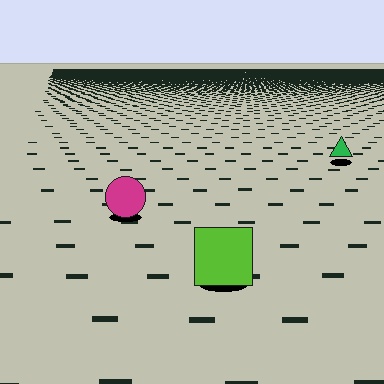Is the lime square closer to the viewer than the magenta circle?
Yes. The lime square is closer — you can tell from the texture gradient: the ground texture is coarser near it.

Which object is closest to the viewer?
The lime square is closest. The texture marks near it are larger and more spread out.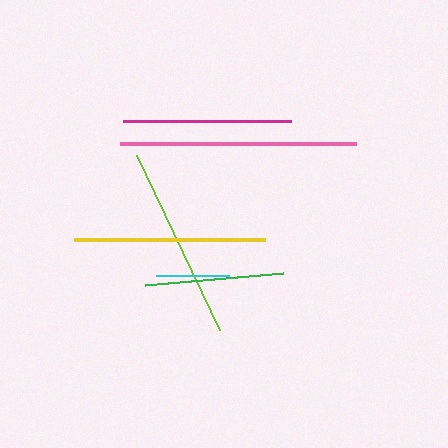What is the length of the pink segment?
The pink segment is approximately 236 pixels long.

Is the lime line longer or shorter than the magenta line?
The lime line is longer than the magenta line.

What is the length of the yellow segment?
The yellow segment is approximately 191 pixels long.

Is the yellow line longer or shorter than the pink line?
The pink line is longer than the yellow line.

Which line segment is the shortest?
The cyan line is the shortest at approximately 74 pixels.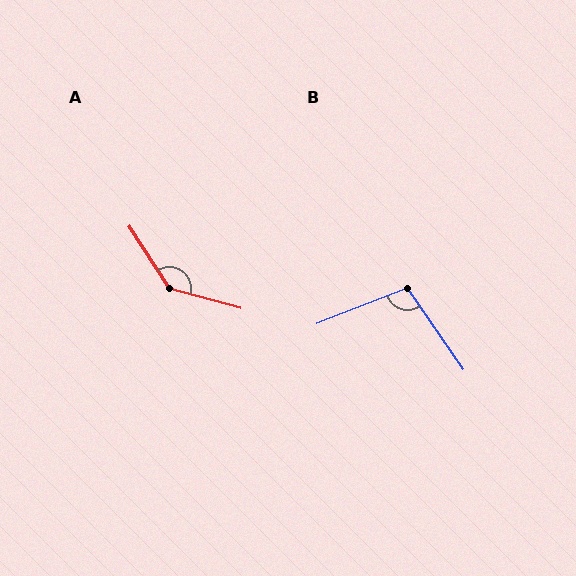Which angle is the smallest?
B, at approximately 103 degrees.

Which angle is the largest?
A, at approximately 138 degrees.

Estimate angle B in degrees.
Approximately 103 degrees.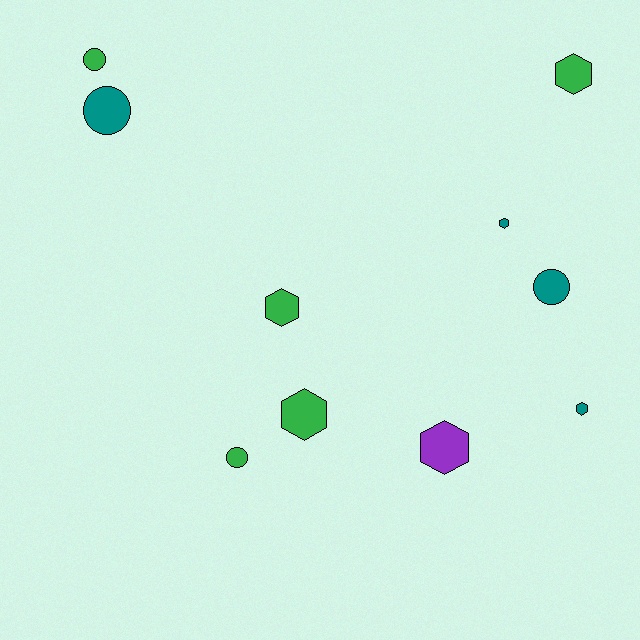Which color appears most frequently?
Green, with 5 objects.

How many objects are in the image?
There are 10 objects.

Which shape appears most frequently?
Hexagon, with 6 objects.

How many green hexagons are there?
There are 3 green hexagons.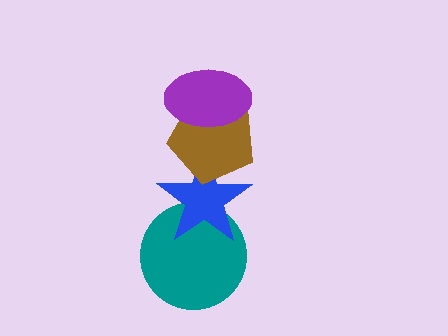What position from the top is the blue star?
The blue star is 3rd from the top.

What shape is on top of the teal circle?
The blue star is on top of the teal circle.